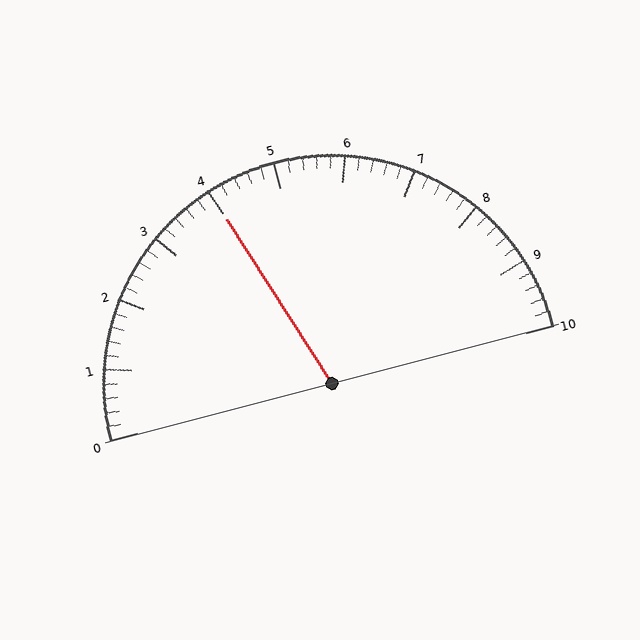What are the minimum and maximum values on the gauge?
The gauge ranges from 0 to 10.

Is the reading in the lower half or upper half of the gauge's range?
The reading is in the lower half of the range (0 to 10).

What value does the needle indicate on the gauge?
The needle indicates approximately 4.0.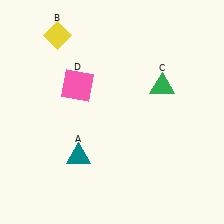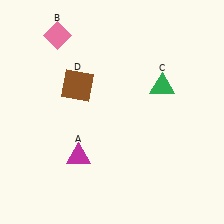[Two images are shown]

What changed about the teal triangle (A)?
In Image 1, A is teal. In Image 2, it changed to magenta.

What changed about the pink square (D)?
In Image 1, D is pink. In Image 2, it changed to brown.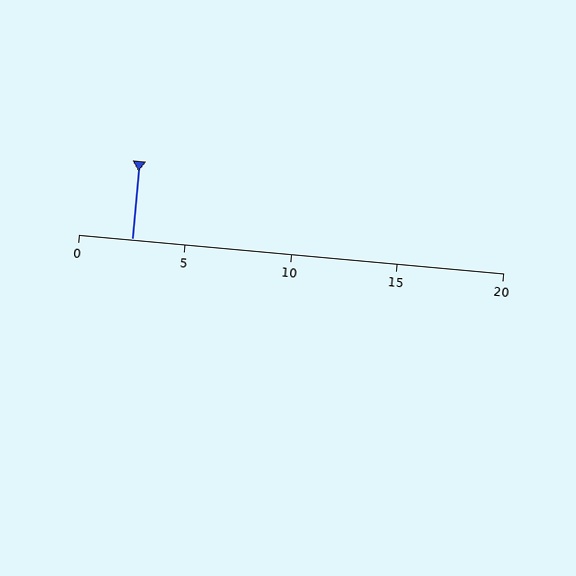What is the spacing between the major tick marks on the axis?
The major ticks are spaced 5 apart.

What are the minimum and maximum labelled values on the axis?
The axis runs from 0 to 20.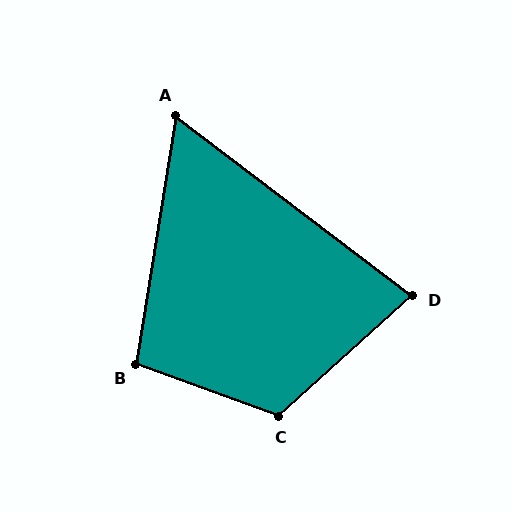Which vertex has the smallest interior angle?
A, at approximately 62 degrees.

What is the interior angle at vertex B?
Approximately 101 degrees (obtuse).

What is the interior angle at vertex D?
Approximately 79 degrees (acute).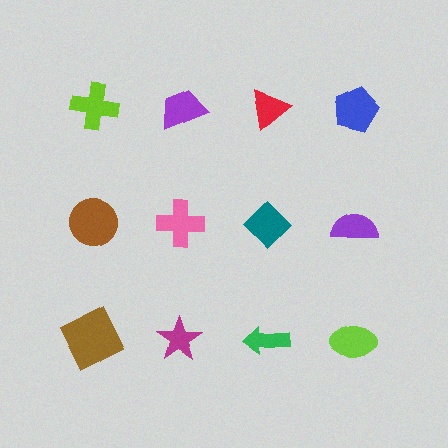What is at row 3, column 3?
A green arrow.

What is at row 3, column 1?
A brown square.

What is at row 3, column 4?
A lime ellipse.